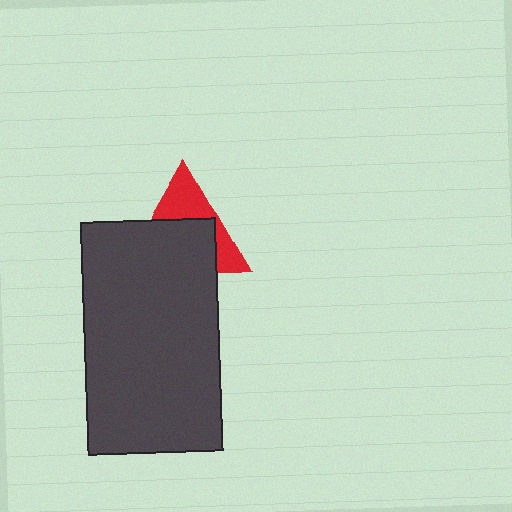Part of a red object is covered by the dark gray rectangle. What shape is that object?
It is a triangle.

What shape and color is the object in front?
The object in front is a dark gray rectangle.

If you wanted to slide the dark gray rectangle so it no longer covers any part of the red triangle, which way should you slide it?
Slide it down — that is the most direct way to separate the two shapes.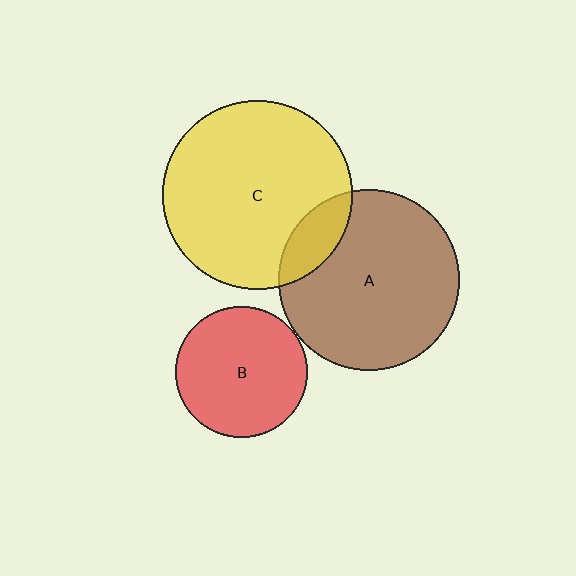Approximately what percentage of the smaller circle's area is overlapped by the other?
Approximately 15%.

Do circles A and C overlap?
Yes.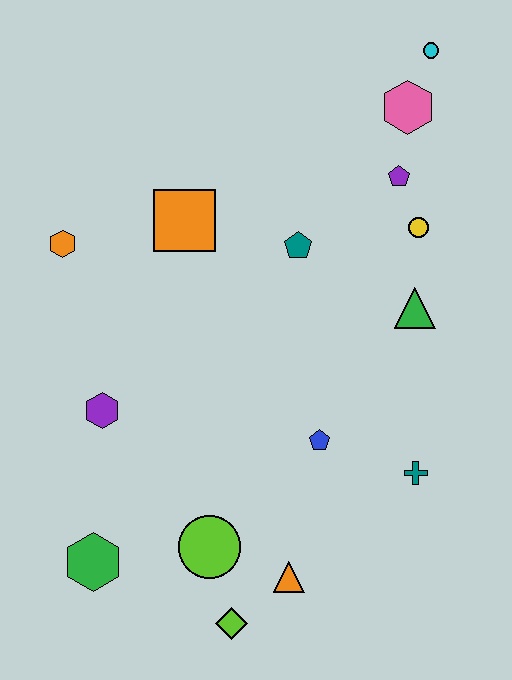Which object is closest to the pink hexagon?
The cyan circle is closest to the pink hexagon.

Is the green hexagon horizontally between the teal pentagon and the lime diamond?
No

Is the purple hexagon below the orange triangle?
No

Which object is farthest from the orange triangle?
The cyan circle is farthest from the orange triangle.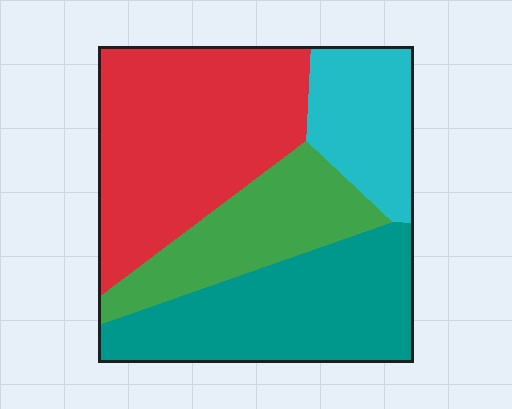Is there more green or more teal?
Teal.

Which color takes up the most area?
Red, at roughly 35%.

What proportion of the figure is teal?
Teal covers roughly 30% of the figure.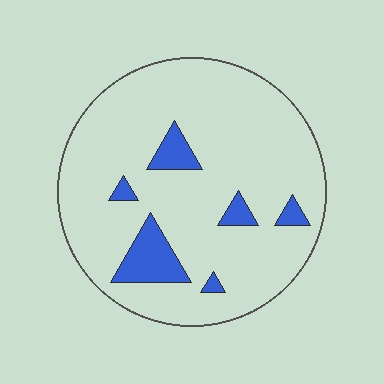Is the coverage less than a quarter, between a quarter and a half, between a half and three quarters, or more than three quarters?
Less than a quarter.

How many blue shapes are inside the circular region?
6.